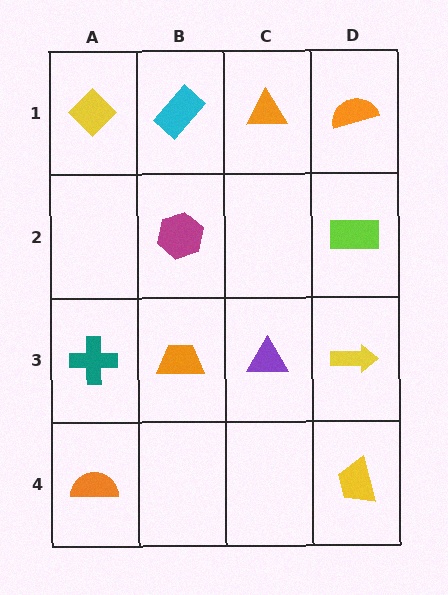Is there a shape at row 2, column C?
No, that cell is empty.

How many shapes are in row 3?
4 shapes.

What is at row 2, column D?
A lime rectangle.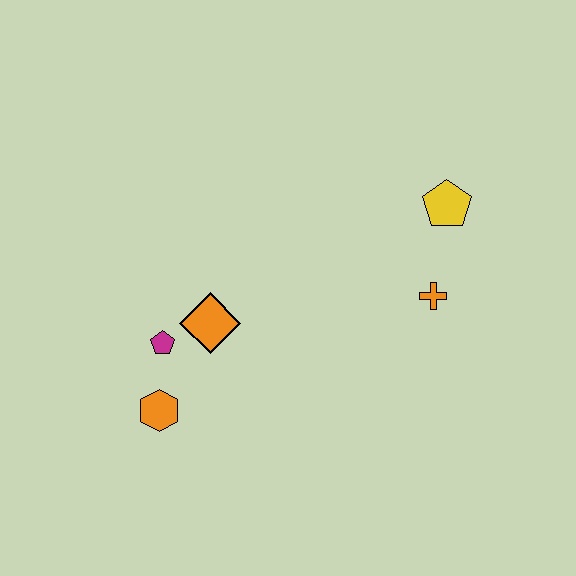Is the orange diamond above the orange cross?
No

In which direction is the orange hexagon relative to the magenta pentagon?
The orange hexagon is below the magenta pentagon.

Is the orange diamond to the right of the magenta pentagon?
Yes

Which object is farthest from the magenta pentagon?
The yellow pentagon is farthest from the magenta pentagon.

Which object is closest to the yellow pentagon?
The orange cross is closest to the yellow pentagon.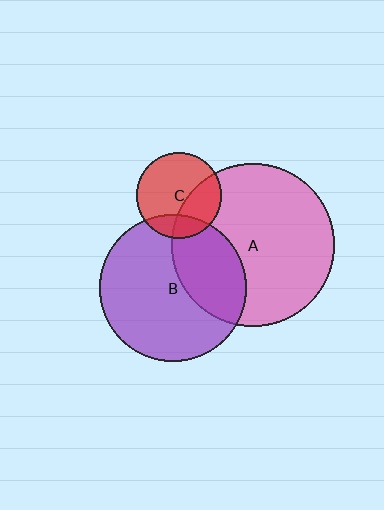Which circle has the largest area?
Circle A (pink).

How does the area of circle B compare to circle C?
Approximately 3.0 times.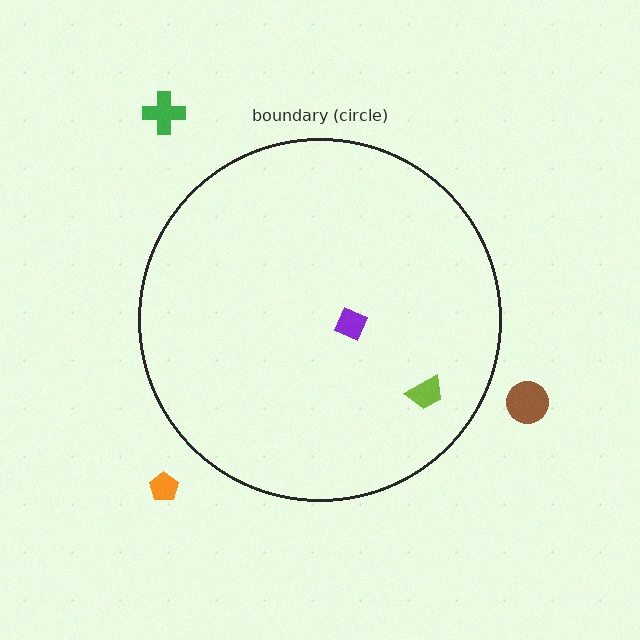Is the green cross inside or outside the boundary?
Outside.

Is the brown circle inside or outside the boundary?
Outside.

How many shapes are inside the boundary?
2 inside, 3 outside.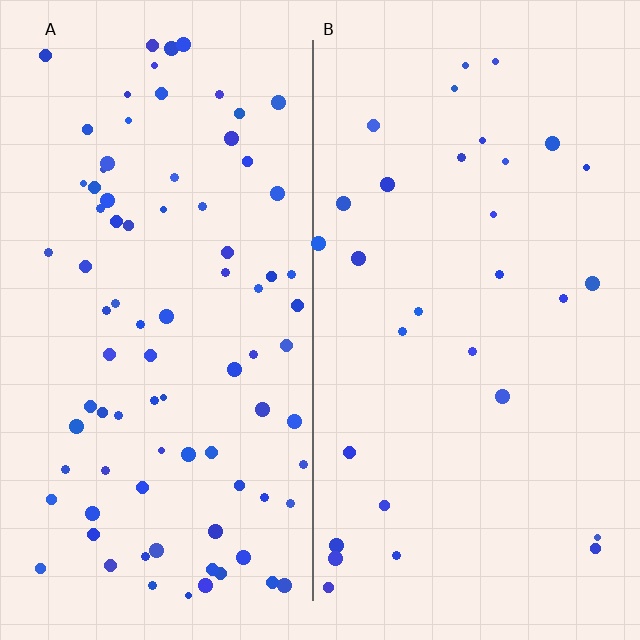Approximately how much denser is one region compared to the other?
Approximately 2.8× — region A over region B.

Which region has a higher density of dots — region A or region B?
A (the left).